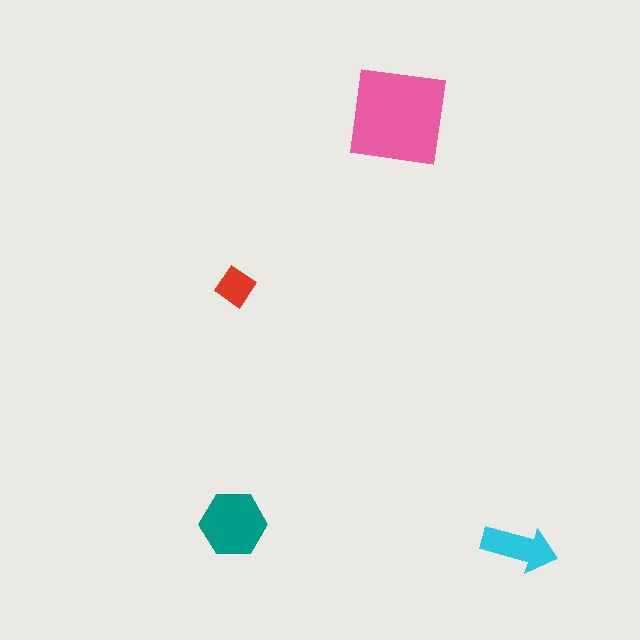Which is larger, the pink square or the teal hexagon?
The pink square.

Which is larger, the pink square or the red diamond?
The pink square.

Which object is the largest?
The pink square.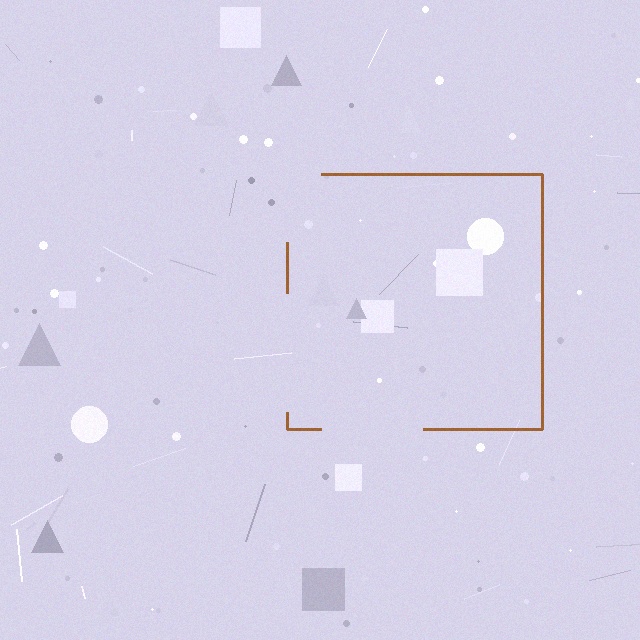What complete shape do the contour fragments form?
The contour fragments form a square.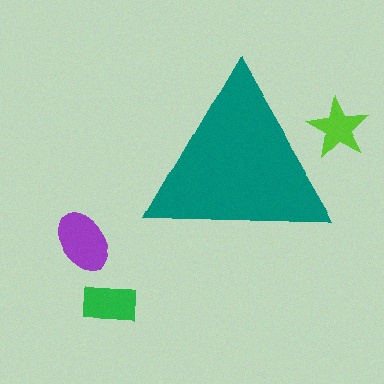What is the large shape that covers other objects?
A teal triangle.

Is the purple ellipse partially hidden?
No, the purple ellipse is fully visible.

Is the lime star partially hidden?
Yes, the lime star is partially hidden behind the teal triangle.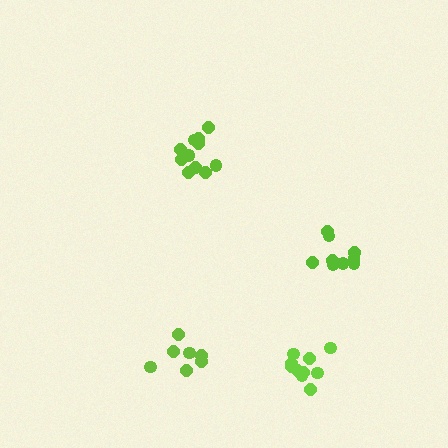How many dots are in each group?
Group 1: 10 dots, Group 2: 9 dots, Group 3: 7 dots, Group 4: 11 dots (37 total).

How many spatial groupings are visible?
There are 4 spatial groupings.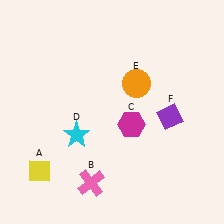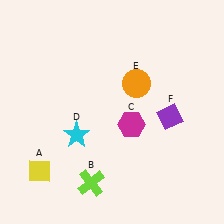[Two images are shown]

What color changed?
The cross (B) changed from pink in Image 1 to lime in Image 2.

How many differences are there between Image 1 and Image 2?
There is 1 difference between the two images.